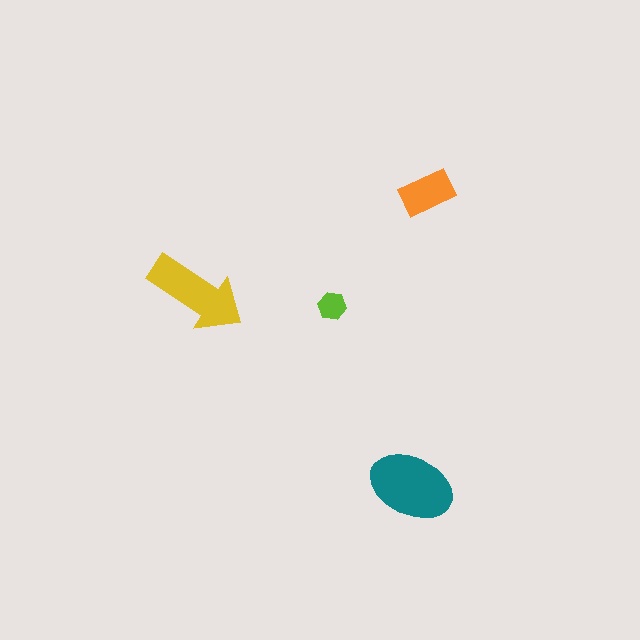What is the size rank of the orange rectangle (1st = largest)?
3rd.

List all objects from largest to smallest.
The teal ellipse, the yellow arrow, the orange rectangle, the lime hexagon.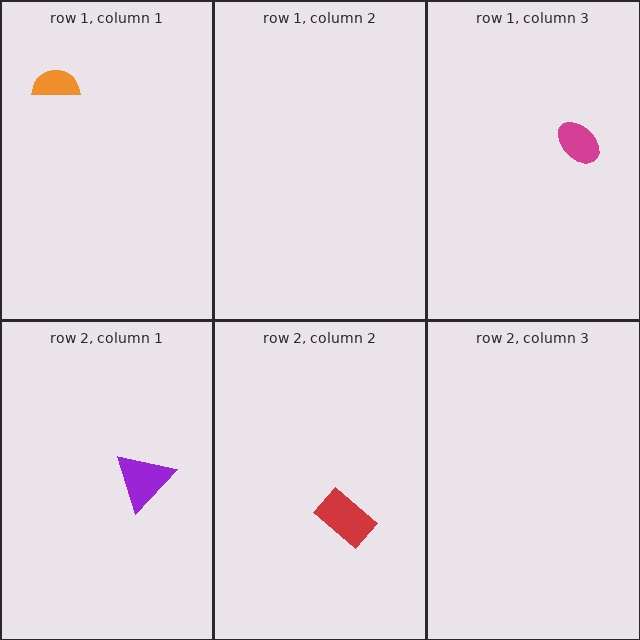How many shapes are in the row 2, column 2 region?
1.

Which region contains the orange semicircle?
The row 1, column 1 region.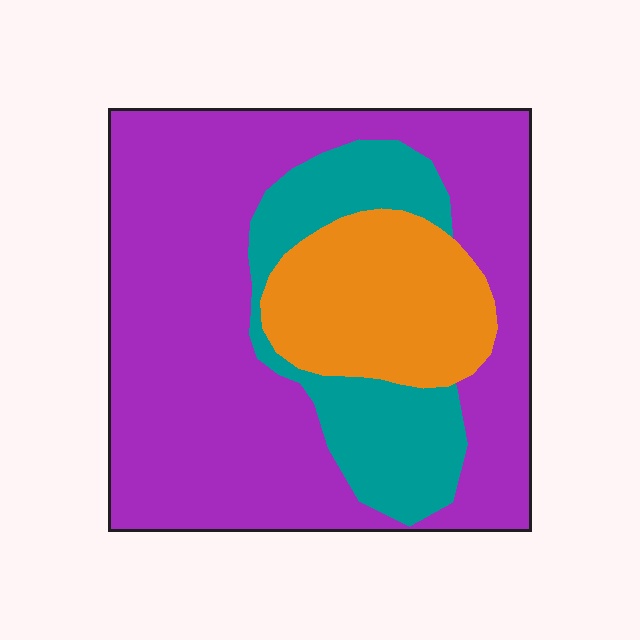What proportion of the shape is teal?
Teal covers roughly 20% of the shape.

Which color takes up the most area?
Purple, at roughly 65%.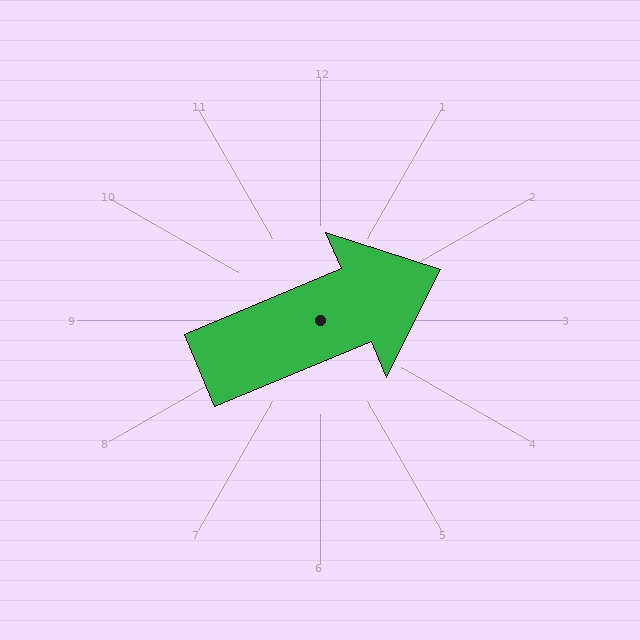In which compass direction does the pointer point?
Northeast.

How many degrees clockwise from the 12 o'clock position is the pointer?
Approximately 67 degrees.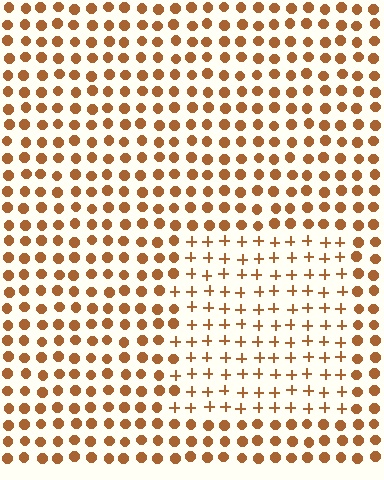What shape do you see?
I see a rectangle.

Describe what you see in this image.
The image is filled with small brown elements arranged in a uniform grid. A rectangle-shaped region contains plus signs, while the surrounding area contains circles. The boundary is defined purely by the change in element shape.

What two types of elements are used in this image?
The image uses plus signs inside the rectangle region and circles outside it.